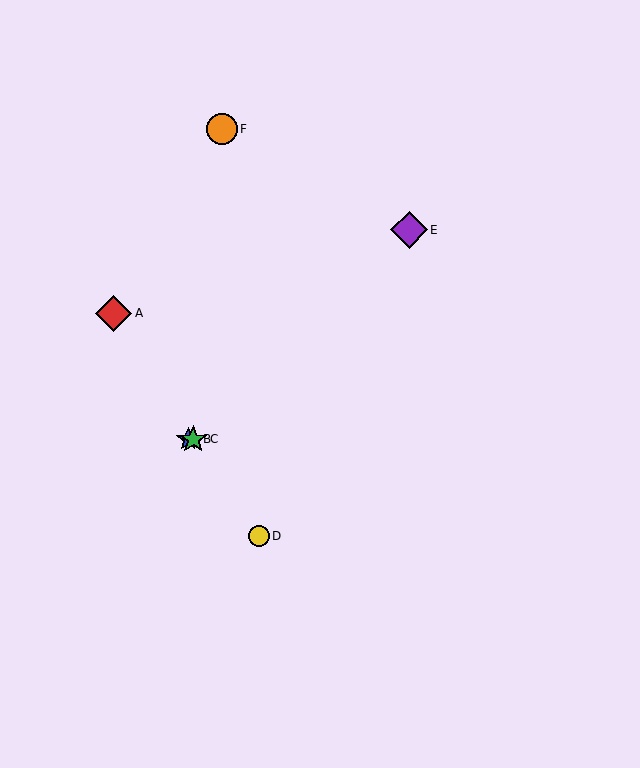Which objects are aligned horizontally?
Objects B, C are aligned horizontally.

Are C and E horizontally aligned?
No, C is at y≈439 and E is at y≈230.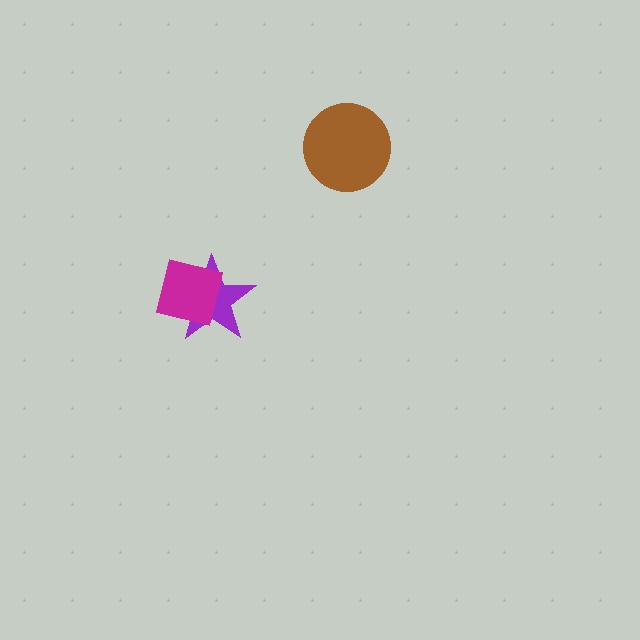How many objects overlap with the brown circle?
0 objects overlap with the brown circle.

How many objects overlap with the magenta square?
1 object overlaps with the magenta square.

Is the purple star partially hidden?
Yes, it is partially covered by another shape.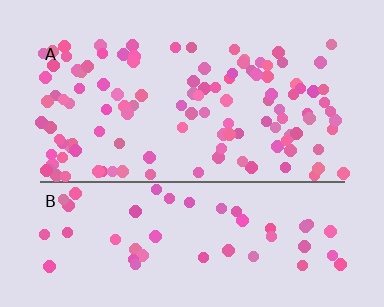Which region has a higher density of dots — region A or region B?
A (the top).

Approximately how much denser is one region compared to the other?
Approximately 2.1× — region A over region B.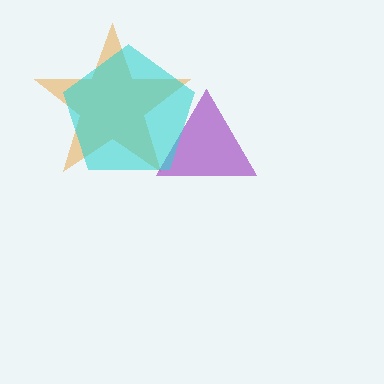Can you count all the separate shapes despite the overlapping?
Yes, there are 3 separate shapes.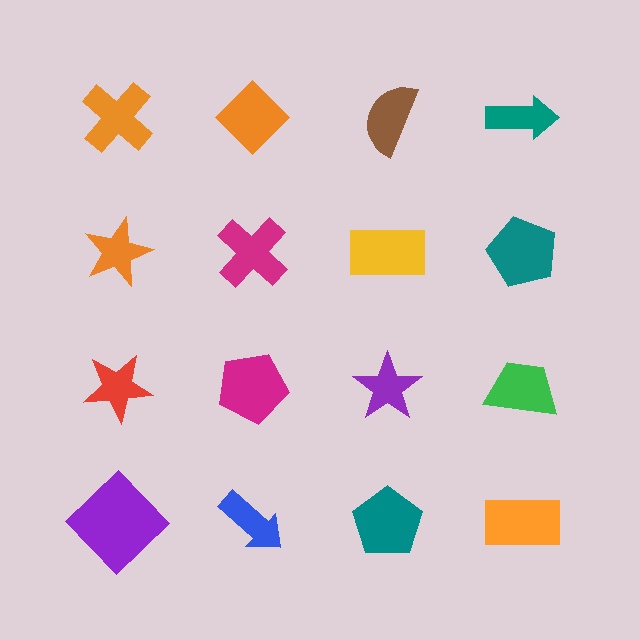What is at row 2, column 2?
A magenta cross.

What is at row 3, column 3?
A purple star.